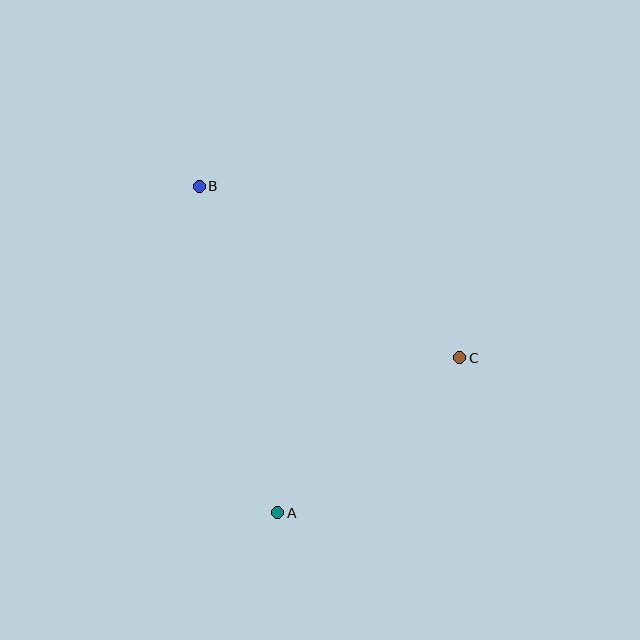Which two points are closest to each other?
Points A and C are closest to each other.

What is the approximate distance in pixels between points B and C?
The distance between B and C is approximately 312 pixels.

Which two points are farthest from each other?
Points A and B are farthest from each other.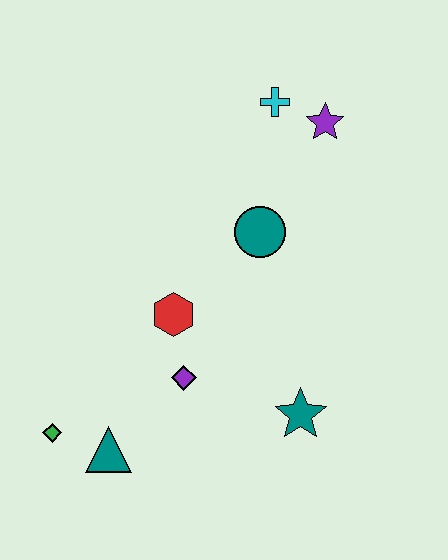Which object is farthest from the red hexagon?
The purple star is farthest from the red hexagon.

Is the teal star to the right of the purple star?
No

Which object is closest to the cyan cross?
The purple star is closest to the cyan cross.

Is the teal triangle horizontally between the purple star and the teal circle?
No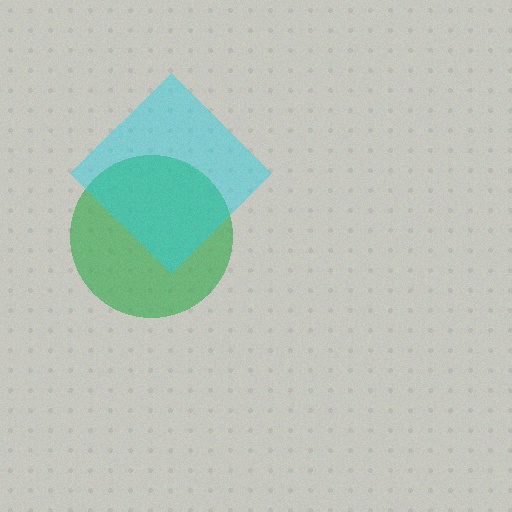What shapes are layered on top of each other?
The layered shapes are: a green circle, a cyan diamond.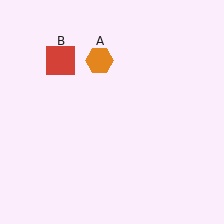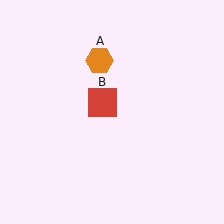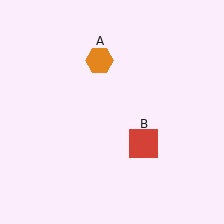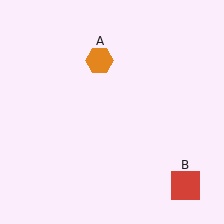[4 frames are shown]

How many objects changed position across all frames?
1 object changed position: red square (object B).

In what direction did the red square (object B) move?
The red square (object B) moved down and to the right.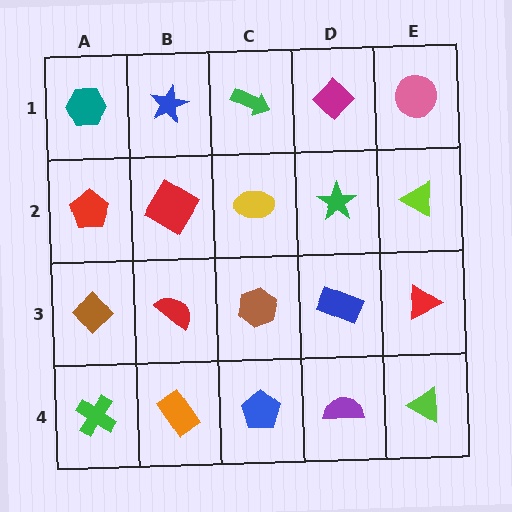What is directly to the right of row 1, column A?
A blue star.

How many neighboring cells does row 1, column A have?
2.